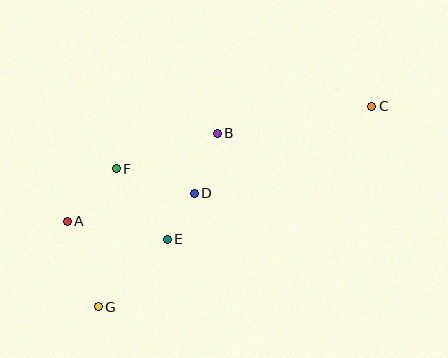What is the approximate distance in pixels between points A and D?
The distance between A and D is approximately 130 pixels.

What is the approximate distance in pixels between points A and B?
The distance between A and B is approximately 175 pixels.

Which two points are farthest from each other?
Points C and G are farthest from each other.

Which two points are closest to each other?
Points D and E are closest to each other.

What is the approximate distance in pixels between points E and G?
The distance between E and G is approximately 96 pixels.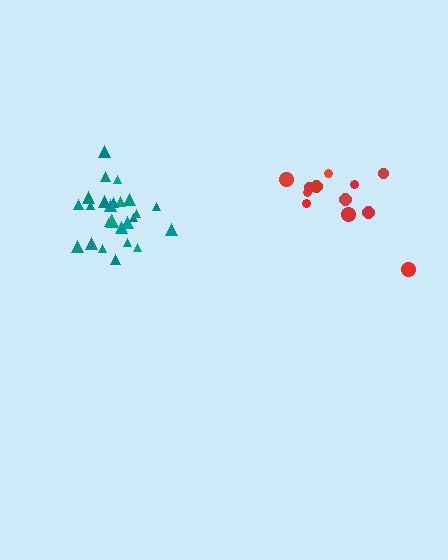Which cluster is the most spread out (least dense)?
Red.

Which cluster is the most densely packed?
Teal.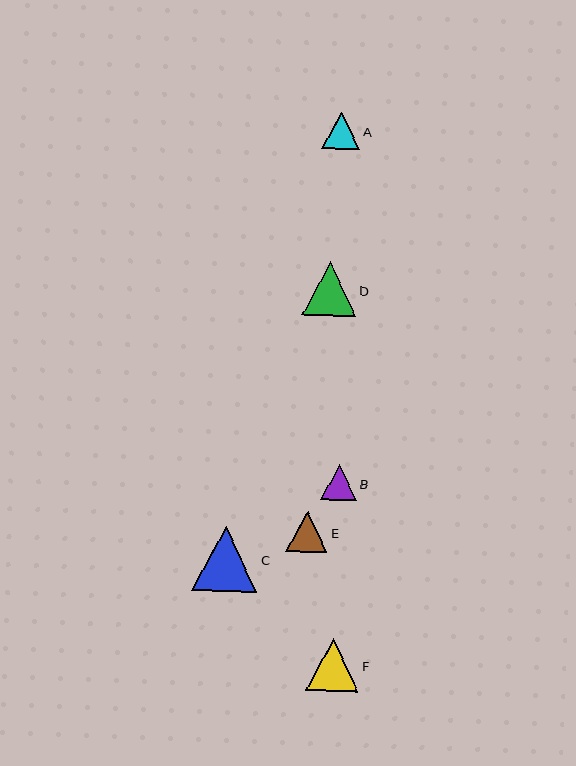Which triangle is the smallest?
Triangle B is the smallest with a size of approximately 35 pixels.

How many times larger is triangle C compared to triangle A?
Triangle C is approximately 1.7 times the size of triangle A.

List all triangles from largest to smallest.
From largest to smallest: C, D, F, E, A, B.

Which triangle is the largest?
Triangle C is the largest with a size of approximately 65 pixels.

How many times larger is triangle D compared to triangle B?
Triangle D is approximately 1.5 times the size of triangle B.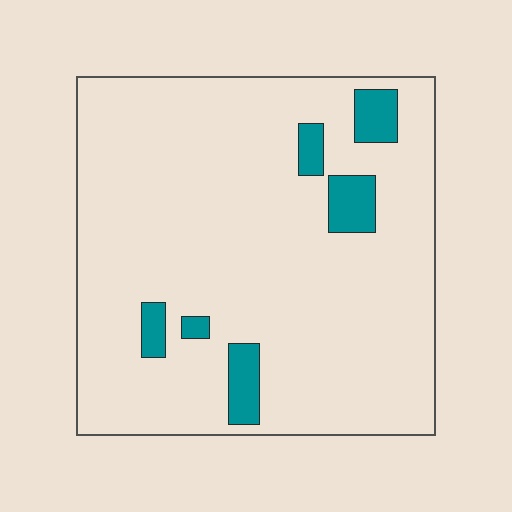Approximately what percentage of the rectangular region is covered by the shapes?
Approximately 10%.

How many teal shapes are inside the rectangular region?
6.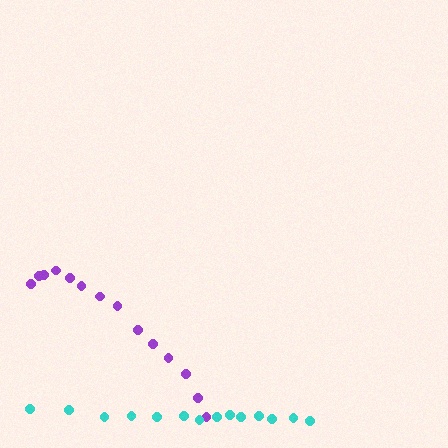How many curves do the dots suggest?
There are 2 distinct paths.